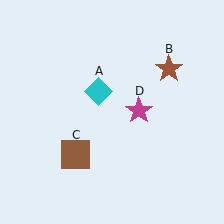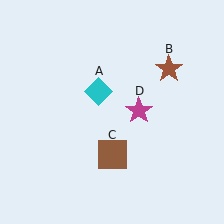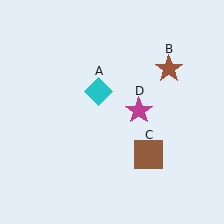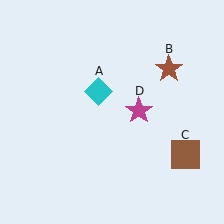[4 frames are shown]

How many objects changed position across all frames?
1 object changed position: brown square (object C).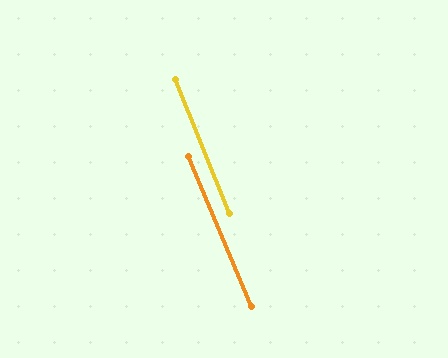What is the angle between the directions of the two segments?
Approximately 1 degree.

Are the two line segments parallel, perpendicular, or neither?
Parallel — their directions differ by only 0.8°.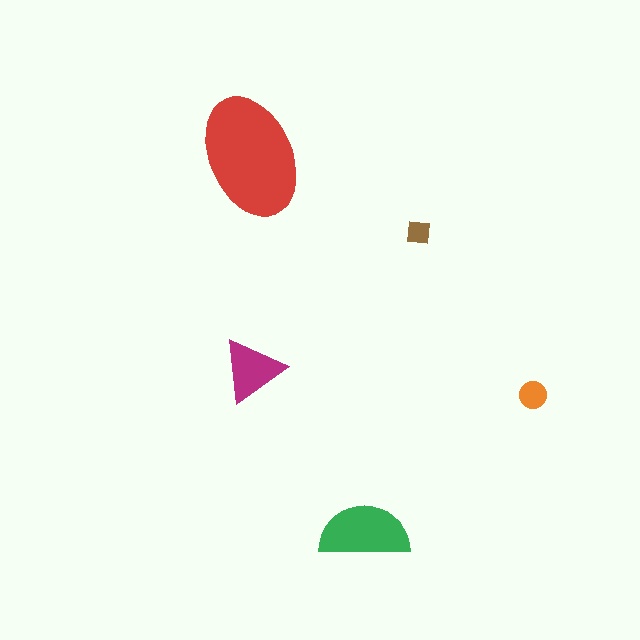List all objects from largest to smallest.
The red ellipse, the green semicircle, the magenta triangle, the orange circle, the brown square.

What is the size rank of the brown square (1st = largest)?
5th.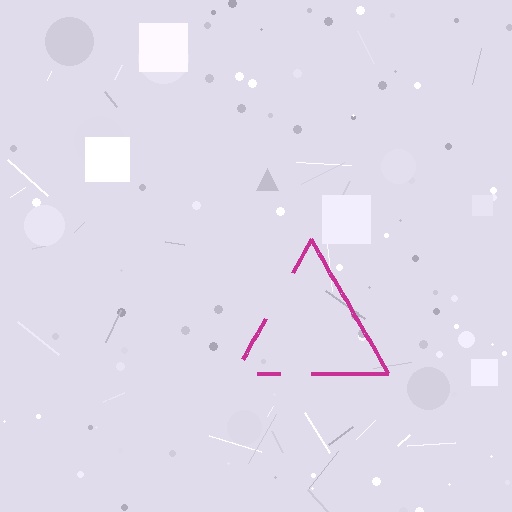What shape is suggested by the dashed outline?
The dashed outline suggests a triangle.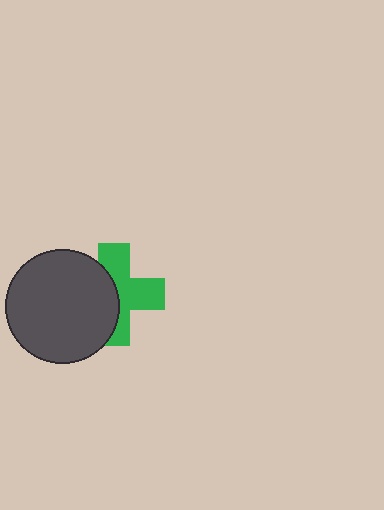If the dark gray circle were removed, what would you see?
You would see the complete green cross.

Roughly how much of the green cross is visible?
About half of it is visible (roughly 54%).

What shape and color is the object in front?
The object in front is a dark gray circle.